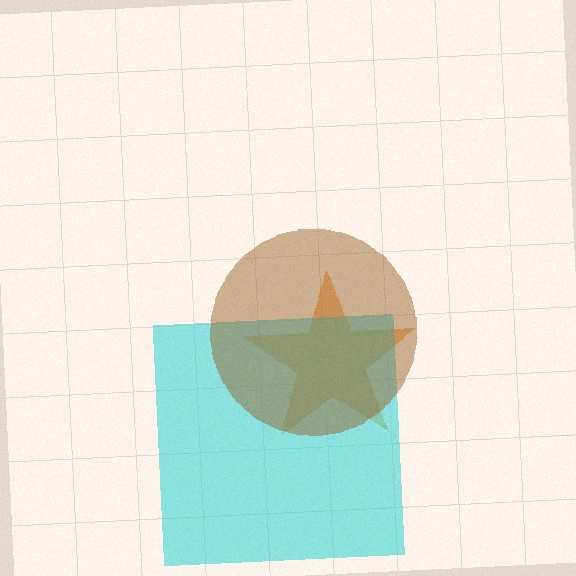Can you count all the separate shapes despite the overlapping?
Yes, there are 3 separate shapes.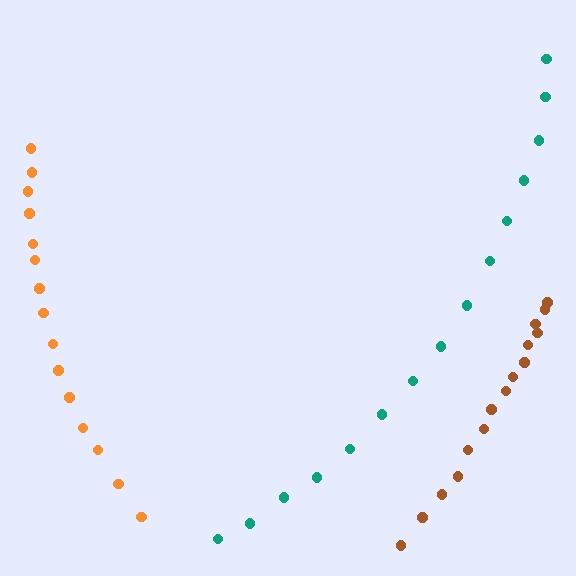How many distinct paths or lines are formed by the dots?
There are 3 distinct paths.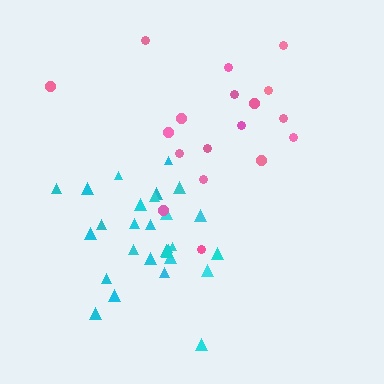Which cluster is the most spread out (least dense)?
Pink.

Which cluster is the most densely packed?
Cyan.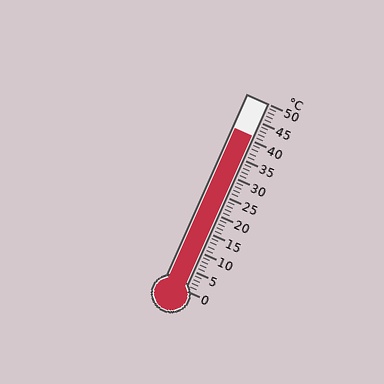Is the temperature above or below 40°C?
The temperature is above 40°C.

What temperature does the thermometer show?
The thermometer shows approximately 41°C.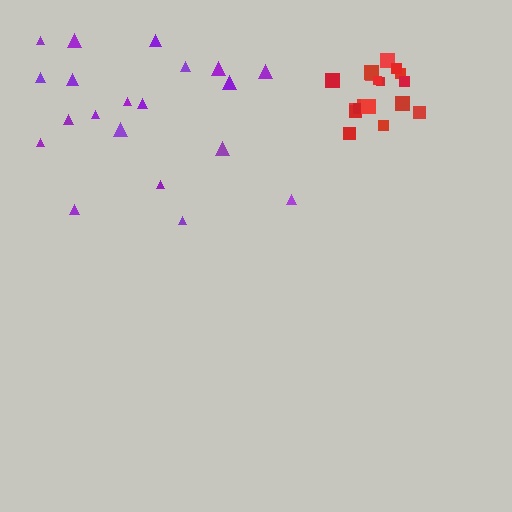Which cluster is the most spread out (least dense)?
Purple.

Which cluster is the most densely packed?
Red.